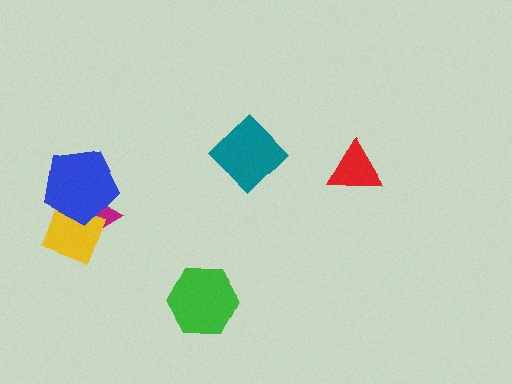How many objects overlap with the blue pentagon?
2 objects overlap with the blue pentagon.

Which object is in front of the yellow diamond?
The blue pentagon is in front of the yellow diamond.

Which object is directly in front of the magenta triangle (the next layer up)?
The yellow diamond is directly in front of the magenta triangle.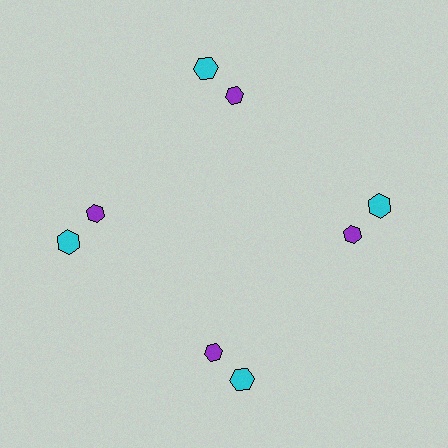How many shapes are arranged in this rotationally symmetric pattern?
There are 8 shapes, arranged in 4 groups of 2.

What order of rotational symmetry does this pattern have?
This pattern has 4-fold rotational symmetry.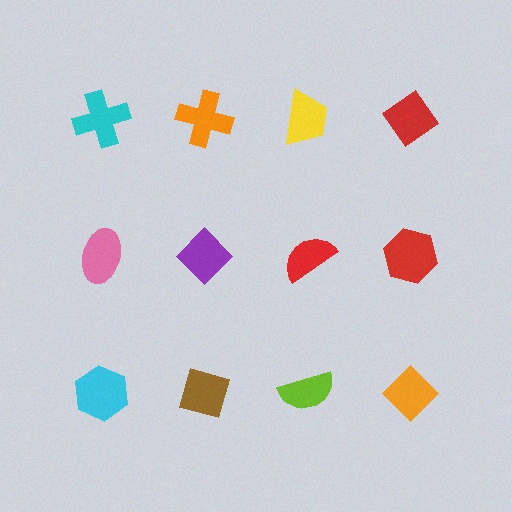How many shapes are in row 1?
4 shapes.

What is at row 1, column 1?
A cyan cross.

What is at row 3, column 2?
A brown diamond.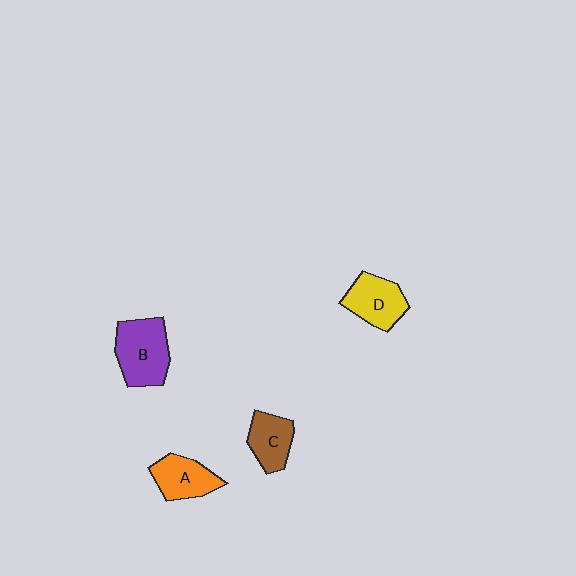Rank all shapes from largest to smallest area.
From largest to smallest: B (purple), D (yellow), A (orange), C (brown).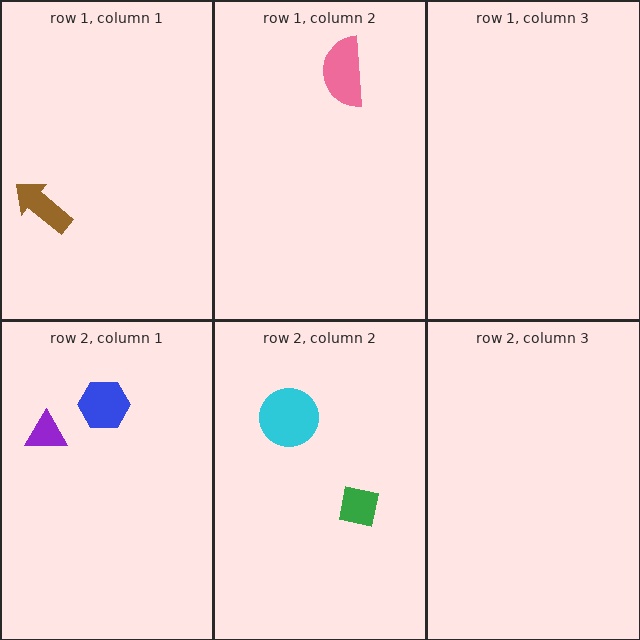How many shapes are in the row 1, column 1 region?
1.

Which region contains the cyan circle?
The row 2, column 2 region.